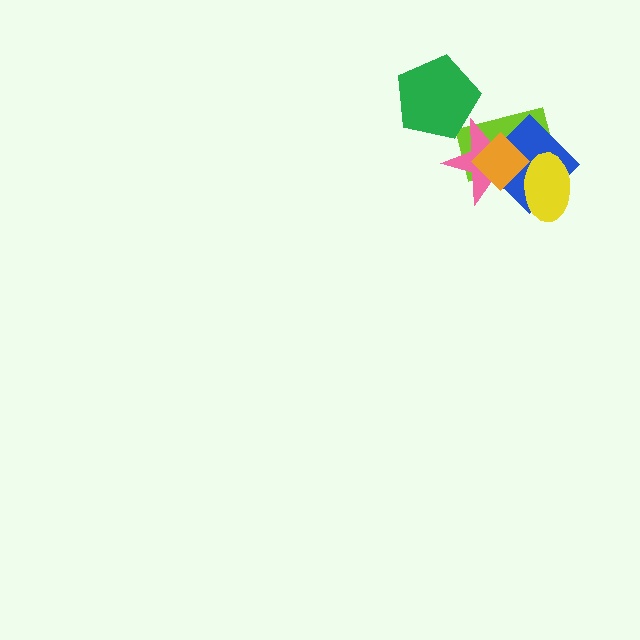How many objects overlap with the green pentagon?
1 object overlaps with the green pentagon.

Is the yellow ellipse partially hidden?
Yes, it is partially covered by another shape.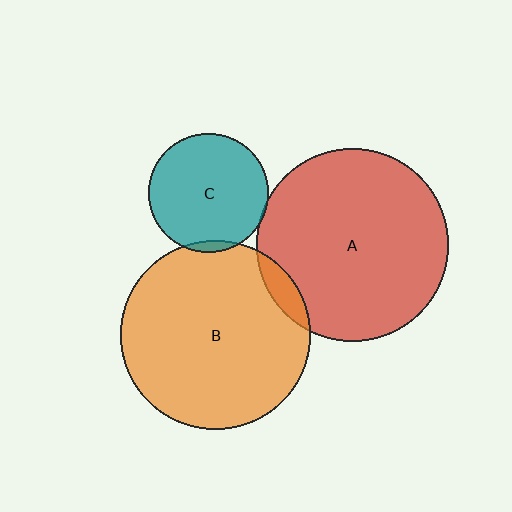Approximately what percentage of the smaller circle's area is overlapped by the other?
Approximately 5%.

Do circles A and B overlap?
Yes.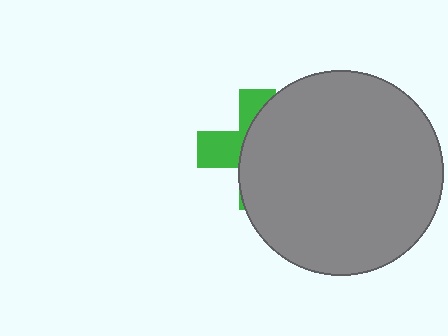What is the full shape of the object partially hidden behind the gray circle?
The partially hidden object is a green cross.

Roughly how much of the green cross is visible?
A small part of it is visible (roughly 34%).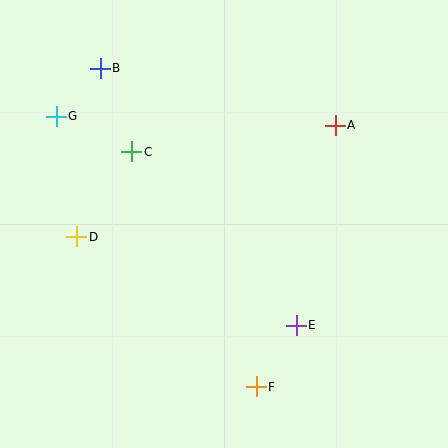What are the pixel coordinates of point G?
Point G is at (56, 116).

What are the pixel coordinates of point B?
Point B is at (100, 68).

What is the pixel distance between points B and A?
The distance between B and A is 242 pixels.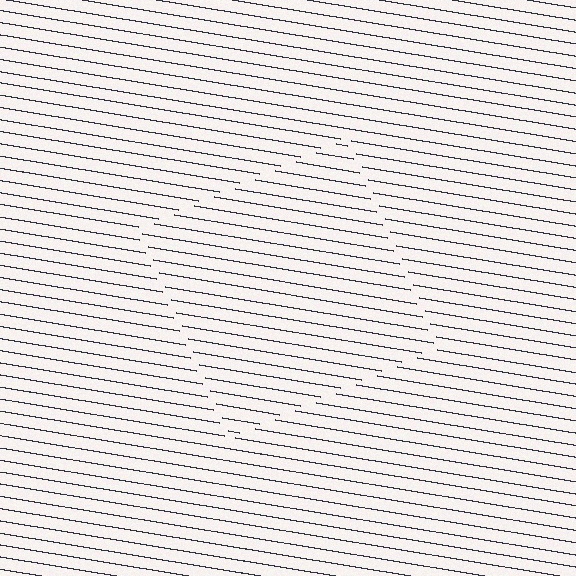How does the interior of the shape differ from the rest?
The interior of the shape contains the same grating, shifted by half a period — the contour is defined by the phase discontinuity where line-ends from the inner and outer gratings abut.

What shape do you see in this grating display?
An illusory square. The interior of the shape contains the same grating, shifted by half a period — the contour is defined by the phase discontinuity where line-ends from the inner and outer gratings abut.